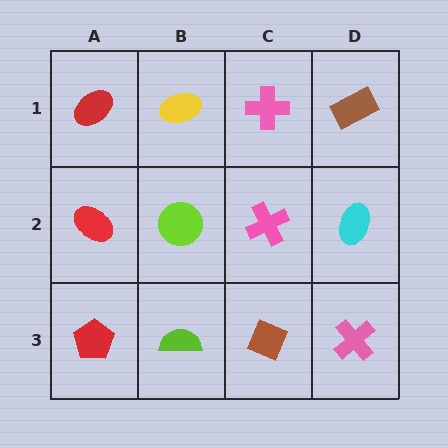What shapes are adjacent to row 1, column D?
A cyan ellipse (row 2, column D), a pink cross (row 1, column C).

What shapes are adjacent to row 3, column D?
A cyan ellipse (row 2, column D), a brown diamond (row 3, column C).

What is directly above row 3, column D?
A cyan ellipse.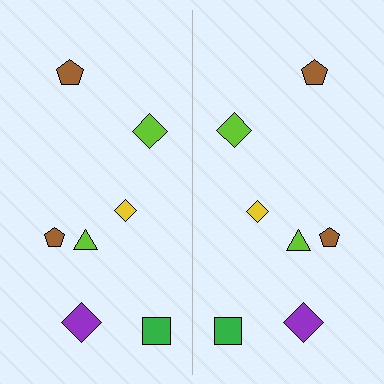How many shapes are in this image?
There are 14 shapes in this image.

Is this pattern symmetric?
Yes, this pattern has bilateral (reflection) symmetry.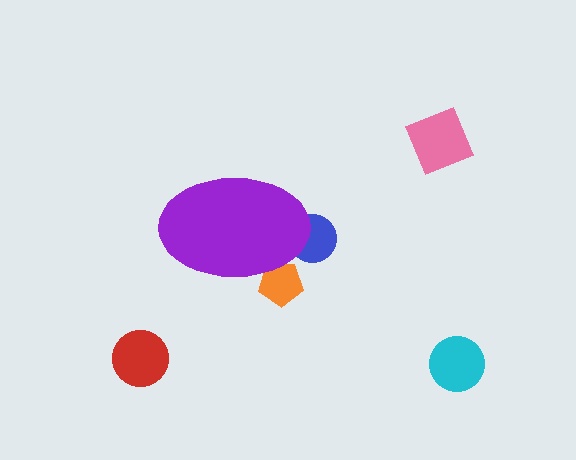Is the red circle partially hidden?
No, the red circle is fully visible.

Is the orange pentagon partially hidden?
Yes, the orange pentagon is partially hidden behind the purple ellipse.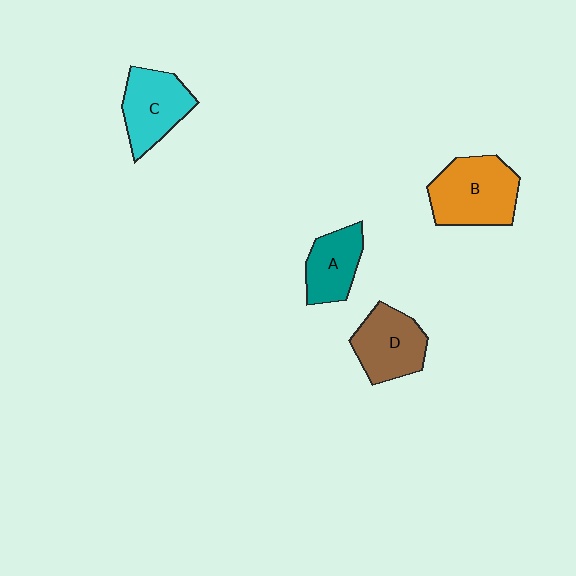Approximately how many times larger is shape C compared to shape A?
Approximately 1.2 times.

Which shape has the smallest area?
Shape A (teal).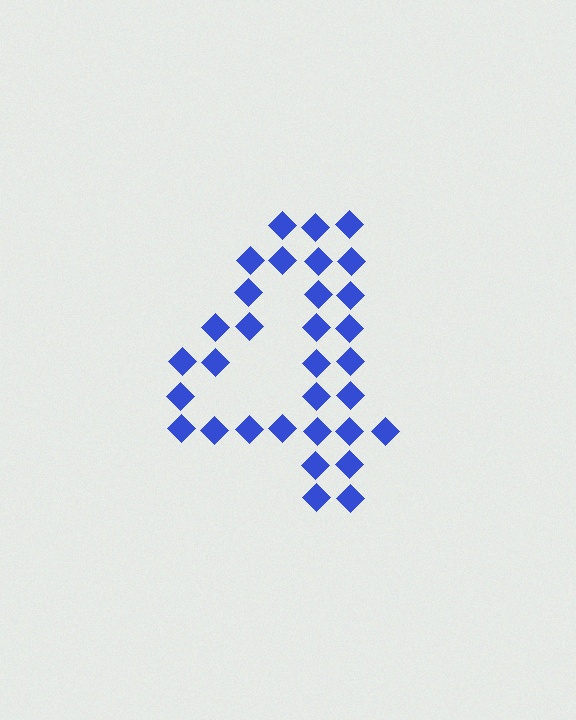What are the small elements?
The small elements are diamonds.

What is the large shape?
The large shape is the digit 4.